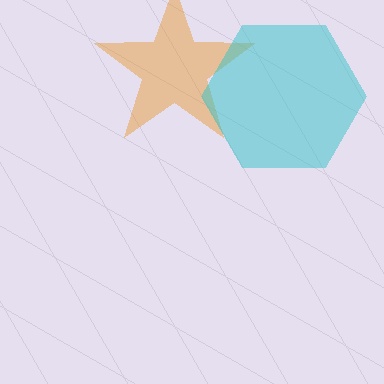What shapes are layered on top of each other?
The layered shapes are: an orange star, a cyan hexagon.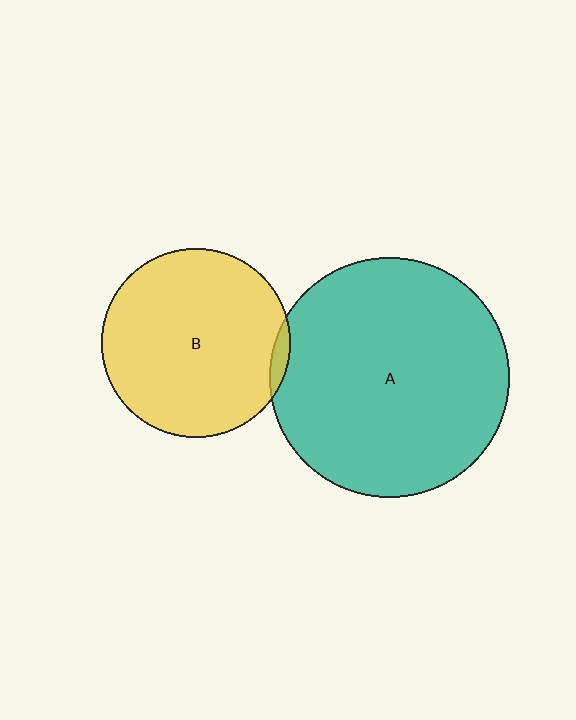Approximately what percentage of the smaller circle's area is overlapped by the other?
Approximately 5%.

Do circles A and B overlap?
Yes.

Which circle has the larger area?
Circle A (teal).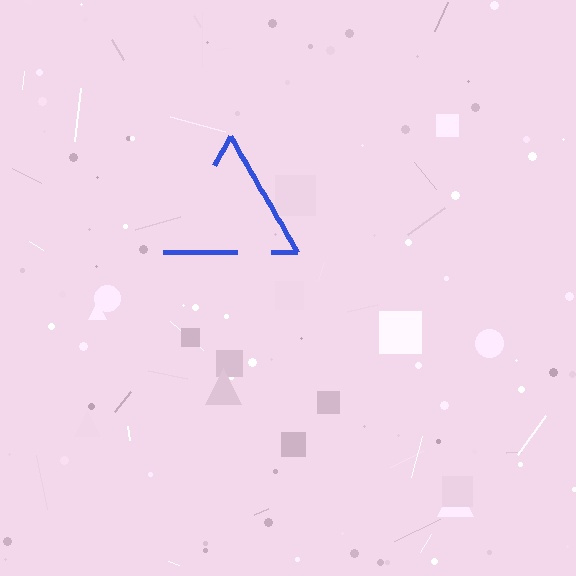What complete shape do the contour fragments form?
The contour fragments form a triangle.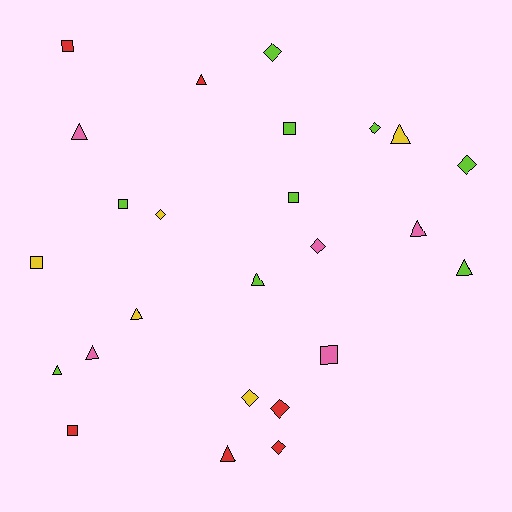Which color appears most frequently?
Lime, with 9 objects.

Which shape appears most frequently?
Triangle, with 10 objects.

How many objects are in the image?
There are 25 objects.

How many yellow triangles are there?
There are 2 yellow triangles.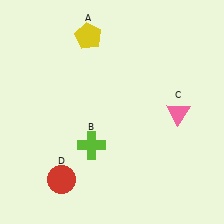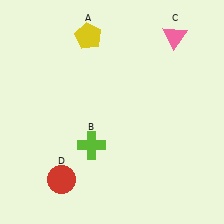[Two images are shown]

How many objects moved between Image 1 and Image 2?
1 object moved between the two images.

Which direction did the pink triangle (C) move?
The pink triangle (C) moved up.